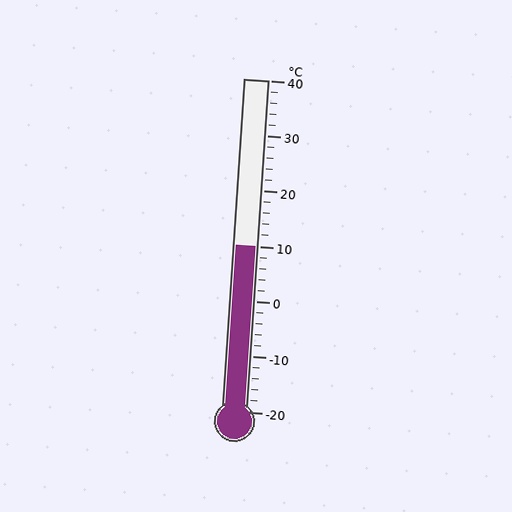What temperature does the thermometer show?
The thermometer shows approximately 10°C.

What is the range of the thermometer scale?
The thermometer scale ranges from -20°C to 40°C.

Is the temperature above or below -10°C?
The temperature is above -10°C.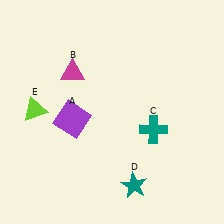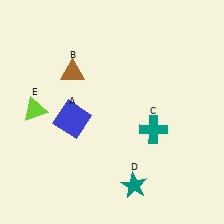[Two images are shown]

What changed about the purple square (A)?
In Image 1, A is purple. In Image 2, it changed to blue.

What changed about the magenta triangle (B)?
In Image 1, B is magenta. In Image 2, it changed to brown.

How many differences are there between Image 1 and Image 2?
There are 2 differences between the two images.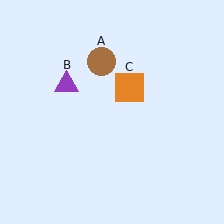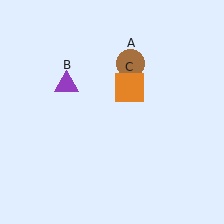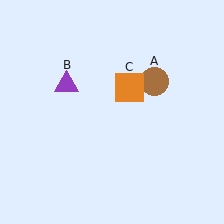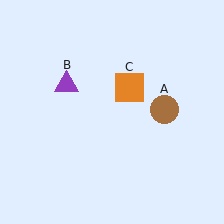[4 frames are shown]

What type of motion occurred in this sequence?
The brown circle (object A) rotated clockwise around the center of the scene.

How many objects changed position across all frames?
1 object changed position: brown circle (object A).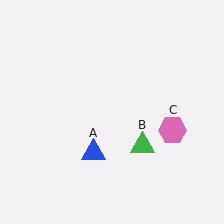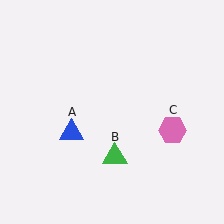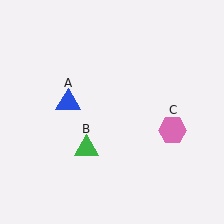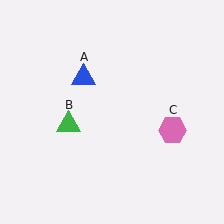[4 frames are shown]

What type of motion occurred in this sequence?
The blue triangle (object A), green triangle (object B) rotated clockwise around the center of the scene.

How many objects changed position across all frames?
2 objects changed position: blue triangle (object A), green triangle (object B).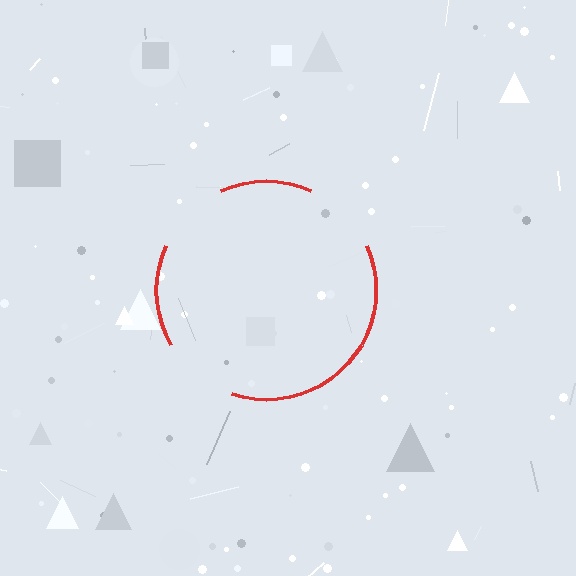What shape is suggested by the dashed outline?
The dashed outline suggests a circle.